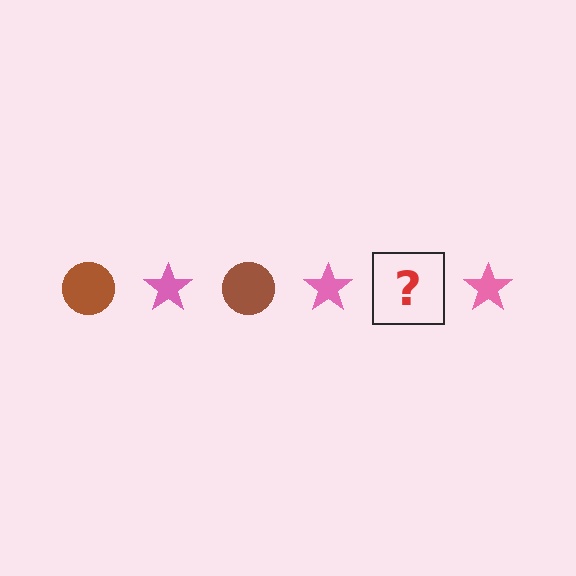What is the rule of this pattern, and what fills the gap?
The rule is that the pattern alternates between brown circle and pink star. The gap should be filled with a brown circle.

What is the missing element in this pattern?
The missing element is a brown circle.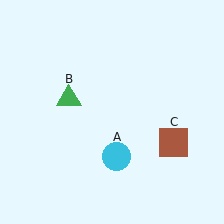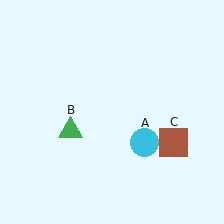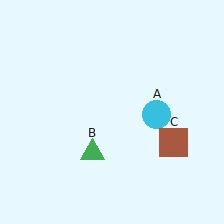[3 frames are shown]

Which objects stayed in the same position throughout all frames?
Brown square (object C) remained stationary.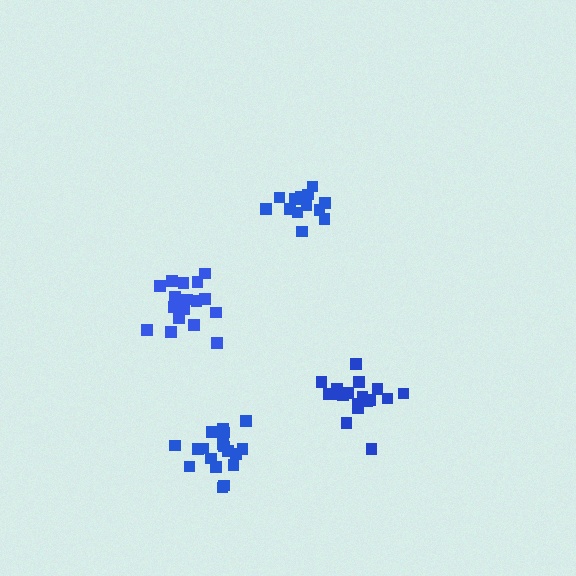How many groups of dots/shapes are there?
There are 4 groups.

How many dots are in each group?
Group 1: 18 dots, Group 2: 18 dots, Group 3: 13 dots, Group 4: 19 dots (68 total).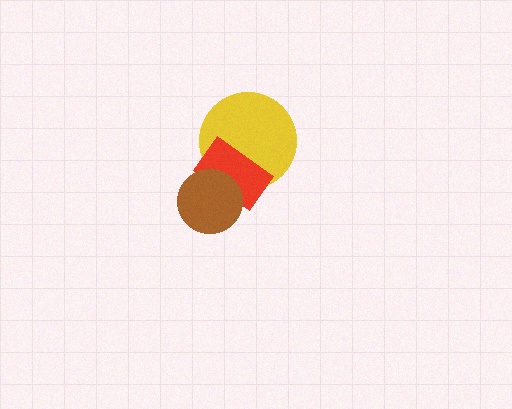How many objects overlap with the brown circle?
2 objects overlap with the brown circle.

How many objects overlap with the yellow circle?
2 objects overlap with the yellow circle.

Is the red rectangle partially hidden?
Yes, it is partially covered by another shape.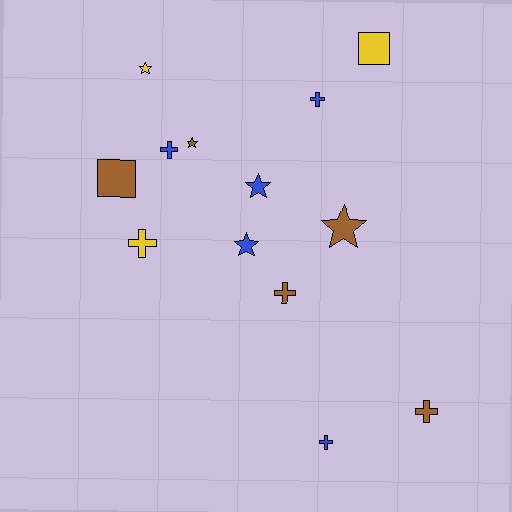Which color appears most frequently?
Blue, with 5 objects.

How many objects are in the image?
There are 13 objects.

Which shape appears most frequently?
Cross, with 6 objects.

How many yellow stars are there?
There is 1 yellow star.